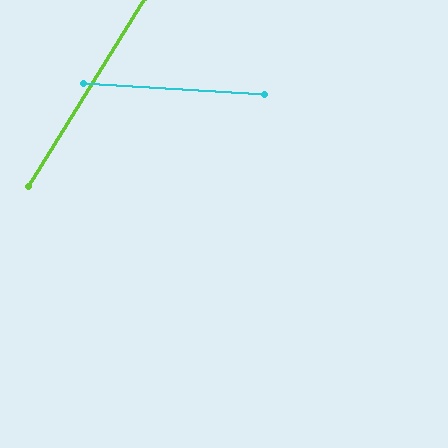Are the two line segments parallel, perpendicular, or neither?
Neither parallel nor perpendicular — they differ by about 62°.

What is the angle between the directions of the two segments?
Approximately 62 degrees.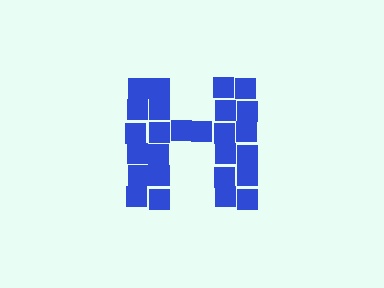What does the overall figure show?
The overall figure shows the letter H.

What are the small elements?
The small elements are squares.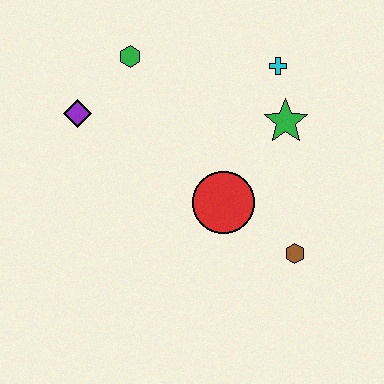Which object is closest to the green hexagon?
The purple diamond is closest to the green hexagon.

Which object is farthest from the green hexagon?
The brown hexagon is farthest from the green hexagon.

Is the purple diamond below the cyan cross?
Yes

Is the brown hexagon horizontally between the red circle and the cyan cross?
No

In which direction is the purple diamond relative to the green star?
The purple diamond is to the left of the green star.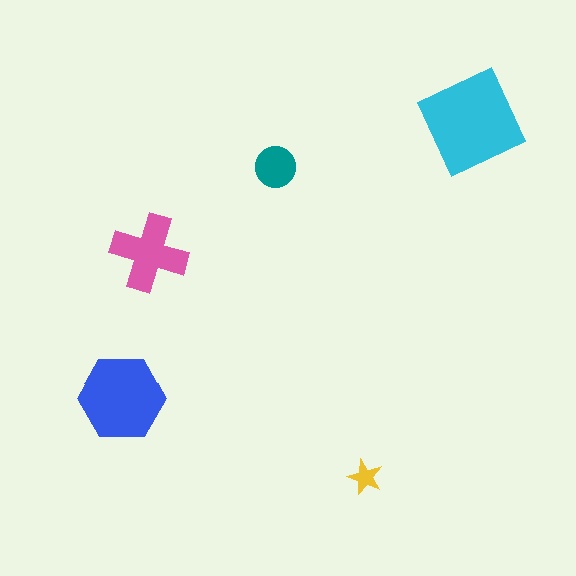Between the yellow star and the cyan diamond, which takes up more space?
The cyan diamond.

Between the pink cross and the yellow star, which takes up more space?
The pink cross.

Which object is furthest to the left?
The blue hexagon is leftmost.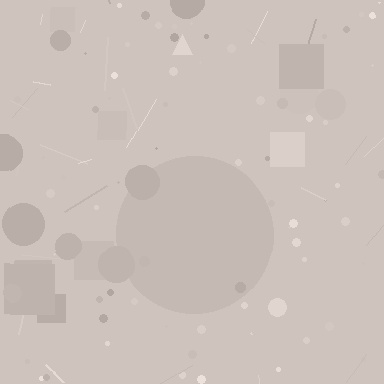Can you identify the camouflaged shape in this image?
The camouflaged shape is a circle.